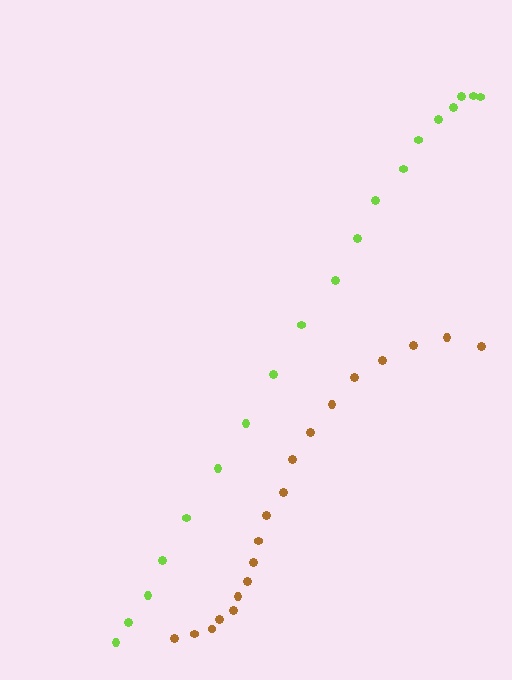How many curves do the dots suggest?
There are 2 distinct paths.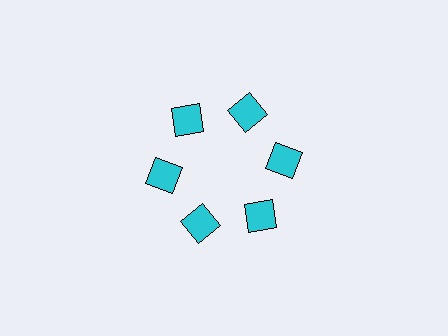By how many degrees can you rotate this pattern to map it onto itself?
The pattern maps onto itself every 60 degrees of rotation.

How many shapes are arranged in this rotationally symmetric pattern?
There are 6 shapes, arranged in 6 groups of 1.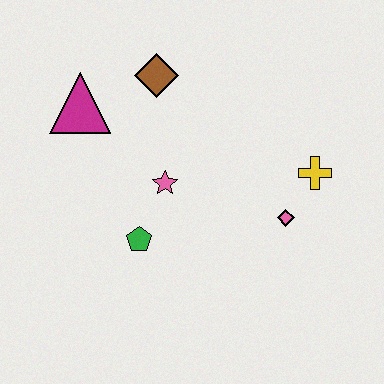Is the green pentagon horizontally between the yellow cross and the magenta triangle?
Yes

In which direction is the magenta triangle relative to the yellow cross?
The magenta triangle is to the left of the yellow cross.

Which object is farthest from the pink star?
The yellow cross is farthest from the pink star.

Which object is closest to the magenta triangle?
The brown diamond is closest to the magenta triangle.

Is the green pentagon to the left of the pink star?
Yes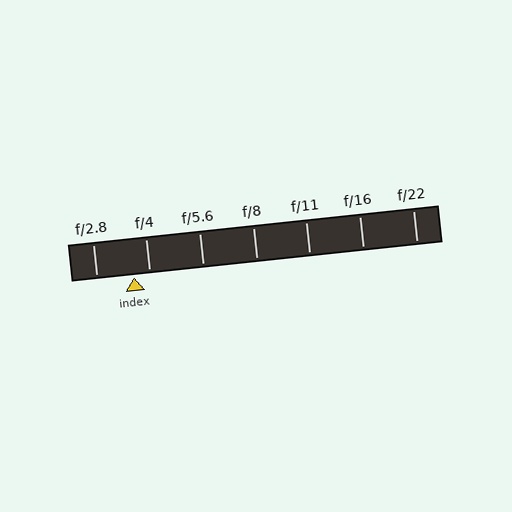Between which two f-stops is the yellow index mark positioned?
The index mark is between f/2.8 and f/4.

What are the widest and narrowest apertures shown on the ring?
The widest aperture shown is f/2.8 and the narrowest is f/22.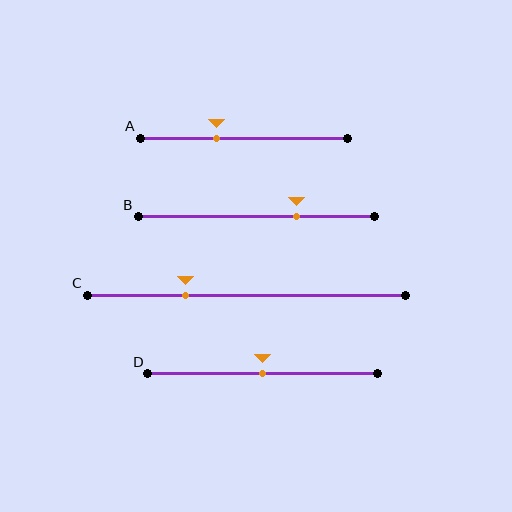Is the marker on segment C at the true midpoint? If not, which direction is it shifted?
No, the marker on segment C is shifted to the left by about 19% of the segment length.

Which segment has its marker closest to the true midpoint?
Segment D has its marker closest to the true midpoint.